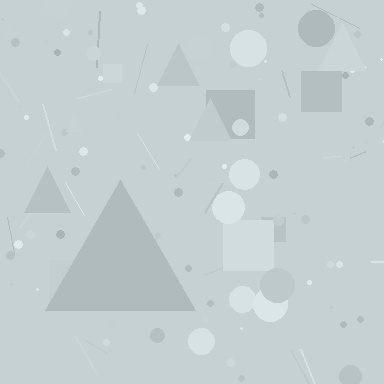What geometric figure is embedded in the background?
A triangle is embedded in the background.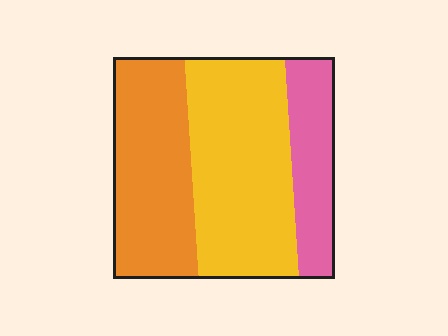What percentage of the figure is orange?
Orange covers roughly 35% of the figure.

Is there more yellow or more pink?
Yellow.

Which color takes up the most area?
Yellow, at roughly 45%.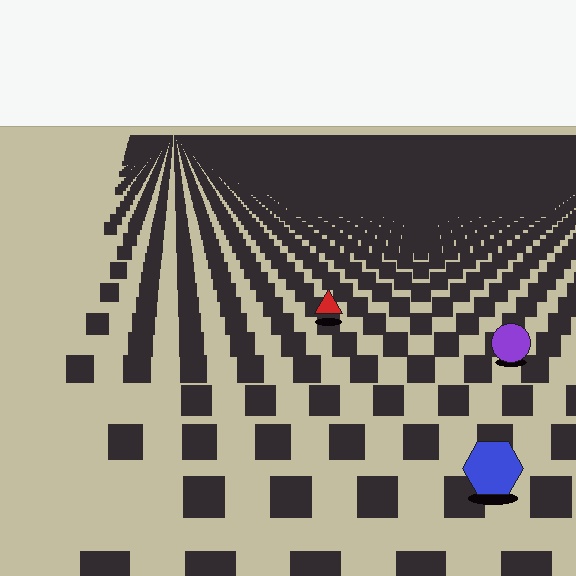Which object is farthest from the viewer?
The red triangle is farthest from the viewer. It appears smaller and the ground texture around it is denser.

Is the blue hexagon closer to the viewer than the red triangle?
Yes. The blue hexagon is closer — you can tell from the texture gradient: the ground texture is coarser near it.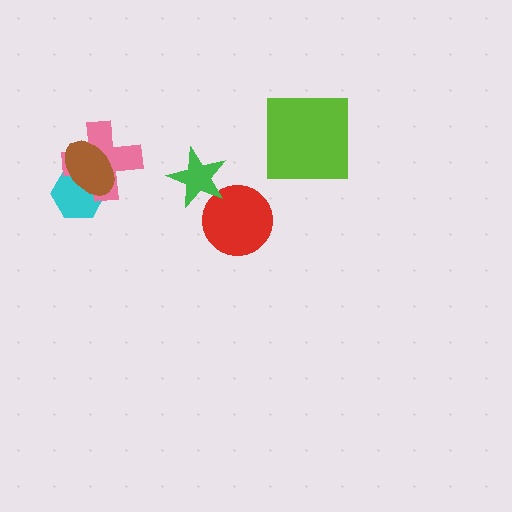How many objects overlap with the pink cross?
2 objects overlap with the pink cross.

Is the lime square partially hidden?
No, no other shape covers it.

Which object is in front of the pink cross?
The brown ellipse is in front of the pink cross.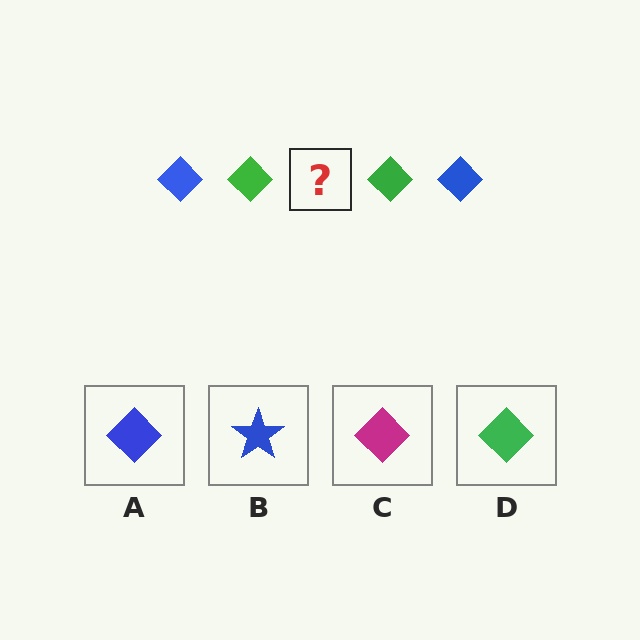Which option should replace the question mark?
Option A.